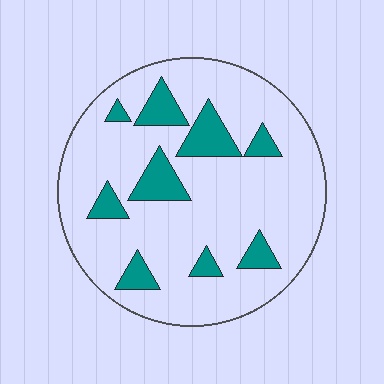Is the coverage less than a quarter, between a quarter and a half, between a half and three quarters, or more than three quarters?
Less than a quarter.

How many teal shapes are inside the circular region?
9.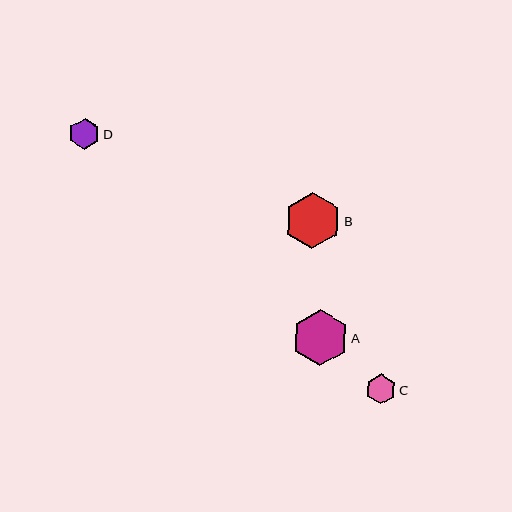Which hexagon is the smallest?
Hexagon C is the smallest with a size of approximately 30 pixels.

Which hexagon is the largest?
Hexagon B is the largest with a size of approximately 56 pixels.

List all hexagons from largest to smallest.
From largest to smallest: B, A, D, C.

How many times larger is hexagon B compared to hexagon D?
Hexagon B is approximately 1.8 times the size of hexagon D.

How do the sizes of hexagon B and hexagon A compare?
Hexagon B and hexagon A are approximately the same size.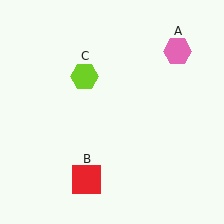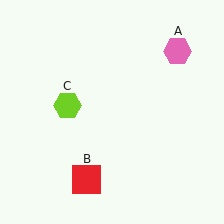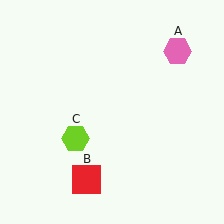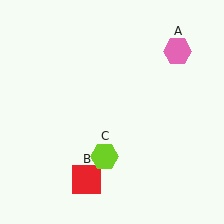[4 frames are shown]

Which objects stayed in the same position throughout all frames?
Pink hexagon (object A) and red square (object B) remained stationary.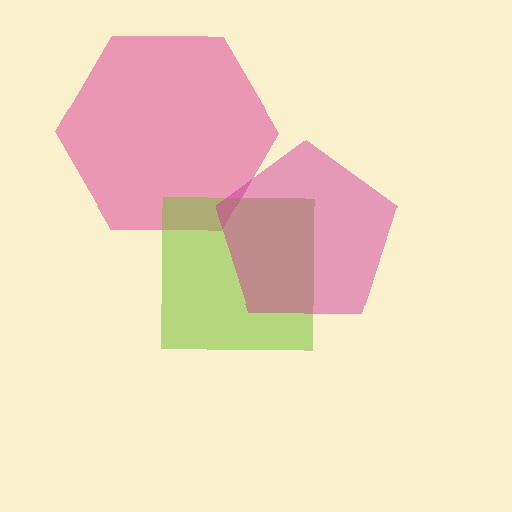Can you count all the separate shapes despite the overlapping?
Yes, there are 3 separate shapes.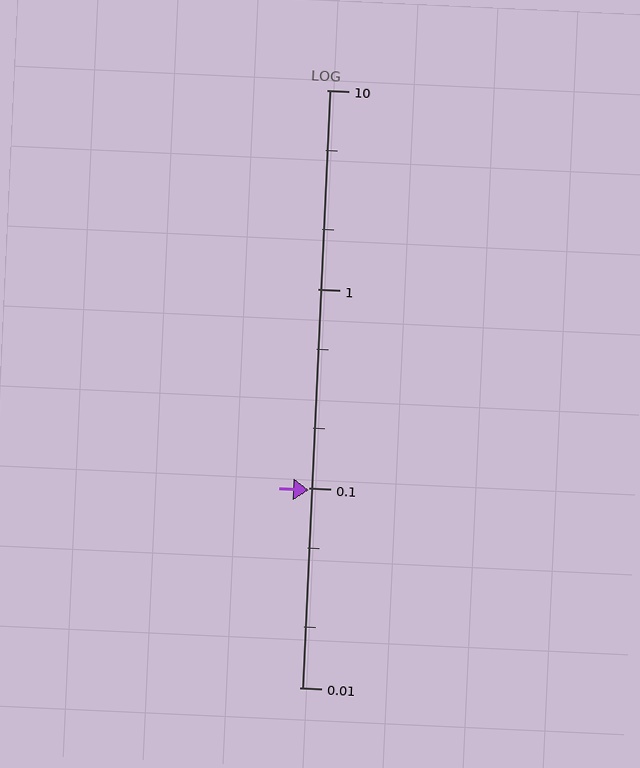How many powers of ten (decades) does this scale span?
The scale spans 3 decades, from 0.01 to 10.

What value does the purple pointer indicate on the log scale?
The pointer indicates approximately 0.098.